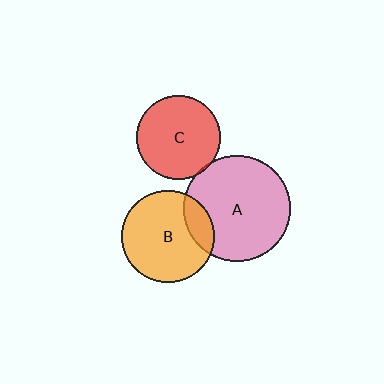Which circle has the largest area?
Circle A (pink).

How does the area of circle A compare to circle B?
Approximately 1.3 times.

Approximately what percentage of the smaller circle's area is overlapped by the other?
Approximately 15%.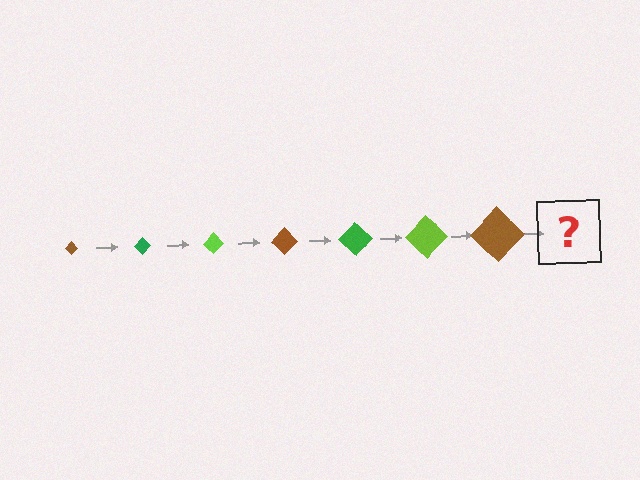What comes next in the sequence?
The next element should be a green diamond, larger than the previous one.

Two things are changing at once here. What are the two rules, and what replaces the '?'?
The two rules are that the diamond grows larger each step and the color cycles through brown, green, and lime. The '?' should be a green diamond, larger than the previous one.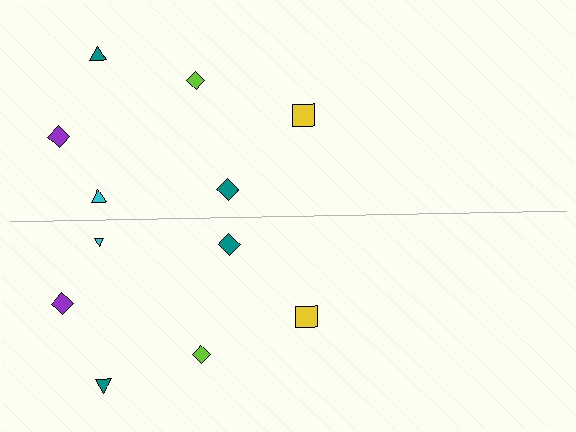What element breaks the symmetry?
The cyan triangle on the bottom side has a different size than its mirror counterpart.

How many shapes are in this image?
There are 12 shapes in this image.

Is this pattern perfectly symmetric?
No, the pattern is not perfectly symmetric. The cyan triangle on the bottom side has a different size than its mirror counterpart.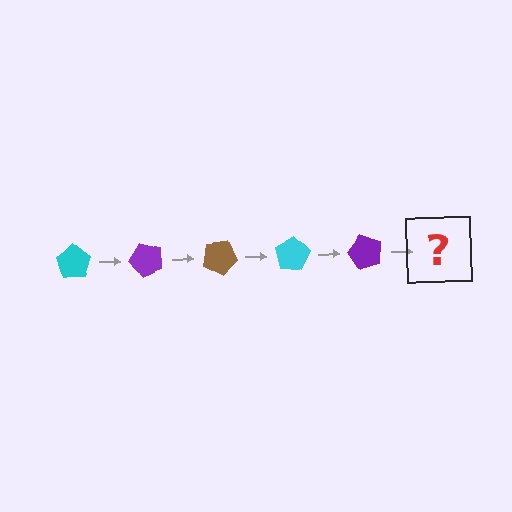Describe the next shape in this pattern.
It should be a brown pentagon, rotated 250 degrees from the start.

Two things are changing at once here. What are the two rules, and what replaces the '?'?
The two rules are that it rotates 50 degrees each step and the color cycles through cyan, purple, and brown. The '?' should be a brown pentagon, rotated 250 degrees from the start.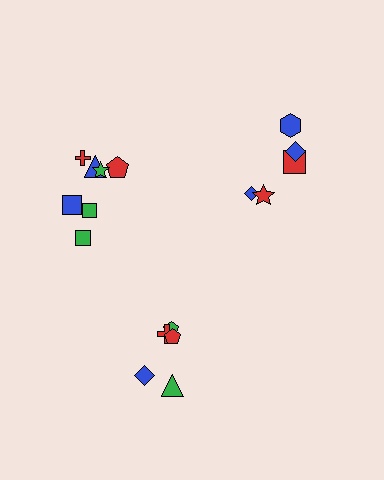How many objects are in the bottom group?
There are 5 objects.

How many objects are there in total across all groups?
There are 17 objects.